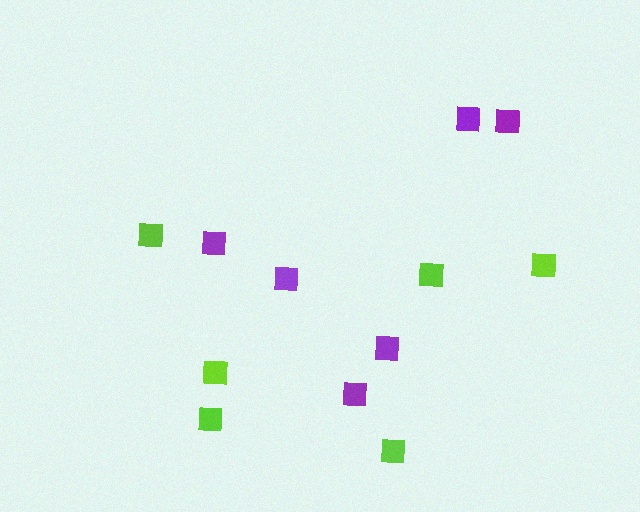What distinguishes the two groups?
There are 2 groups: one group of purple squares (6) and one group of lime squares (6).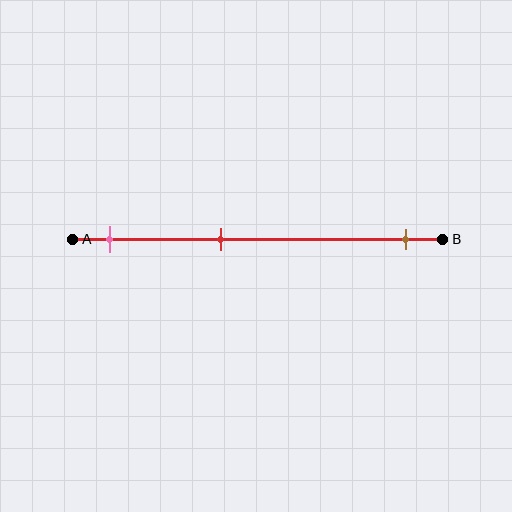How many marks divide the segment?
There are 3 marks dividing the segment.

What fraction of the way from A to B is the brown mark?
The brown mark is approximately 90% (0.9) of the way from A to B.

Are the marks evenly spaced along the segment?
No, the marks are not evenly spaced.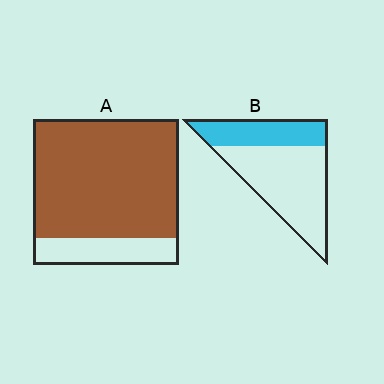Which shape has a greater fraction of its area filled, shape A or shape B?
Shape A.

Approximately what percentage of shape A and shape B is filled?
A is approximately 80% and B is approximately 35%.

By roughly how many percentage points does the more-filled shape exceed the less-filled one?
By roughly 50 percentage points (A over B).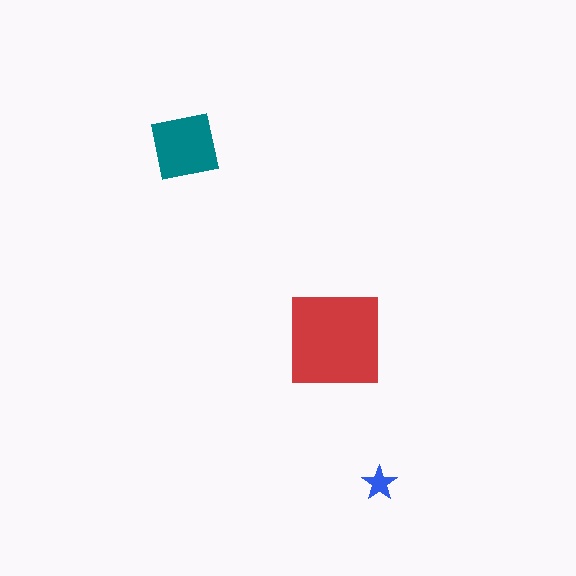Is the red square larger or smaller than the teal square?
Larger.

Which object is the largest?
The red square.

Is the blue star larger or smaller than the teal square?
Smaller.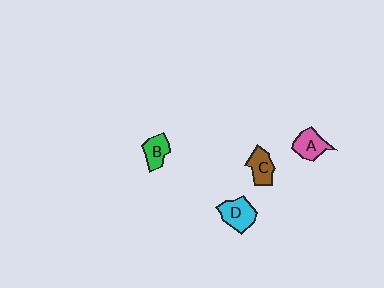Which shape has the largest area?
Shape D (cyan).